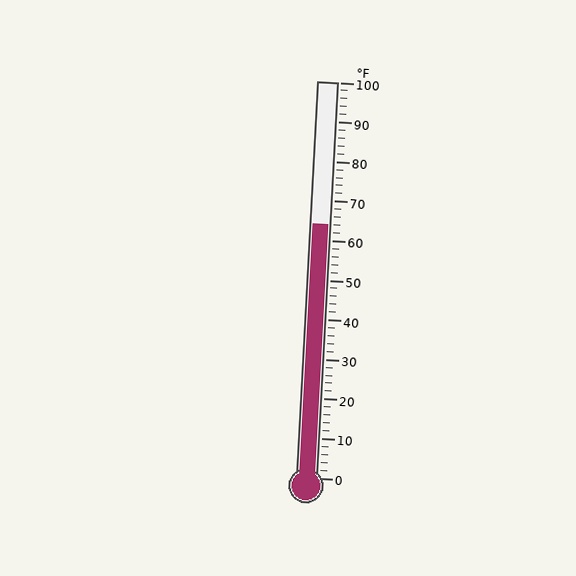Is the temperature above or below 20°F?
The temperature is above 20°F.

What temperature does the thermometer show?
The thermometer shows approximately 64°F.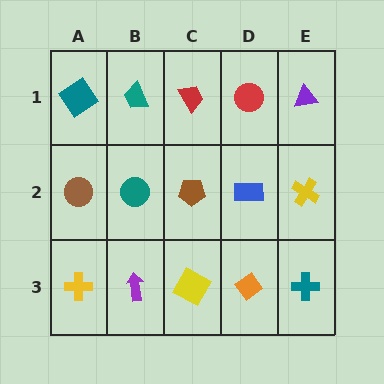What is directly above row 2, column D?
A red circle.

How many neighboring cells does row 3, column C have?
3.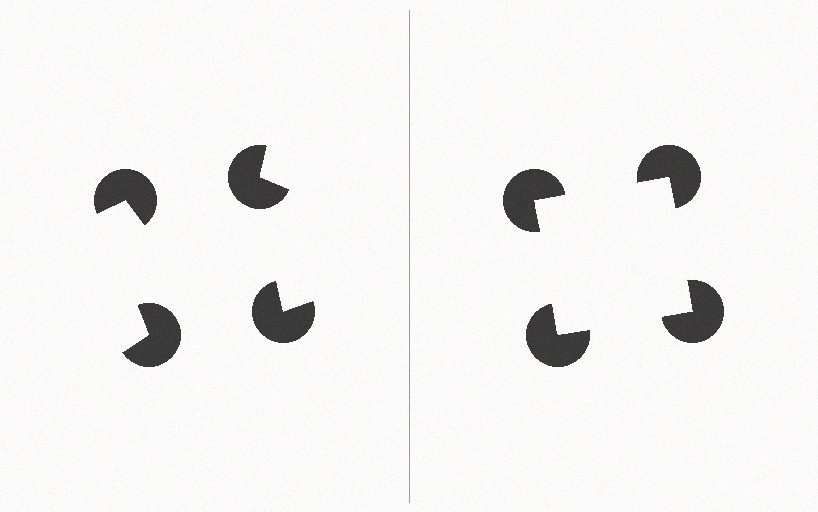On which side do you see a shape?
An illusory square appears on the right side. On the left side the wedge cuts are rotated, so no coherent shape forms.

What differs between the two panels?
The pac-man discs are positioned identically on both sides; only the wedge orientations differ. On the right they align to a square; on the left they are misaligned.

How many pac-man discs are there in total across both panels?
8 — 4 on each side.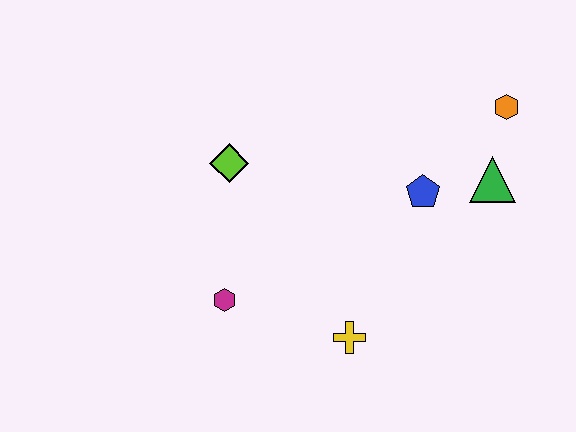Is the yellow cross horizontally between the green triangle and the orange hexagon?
No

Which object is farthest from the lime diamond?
The orange hexagon is farthest from the lime diamond.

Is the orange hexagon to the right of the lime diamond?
Yes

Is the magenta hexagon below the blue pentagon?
Yes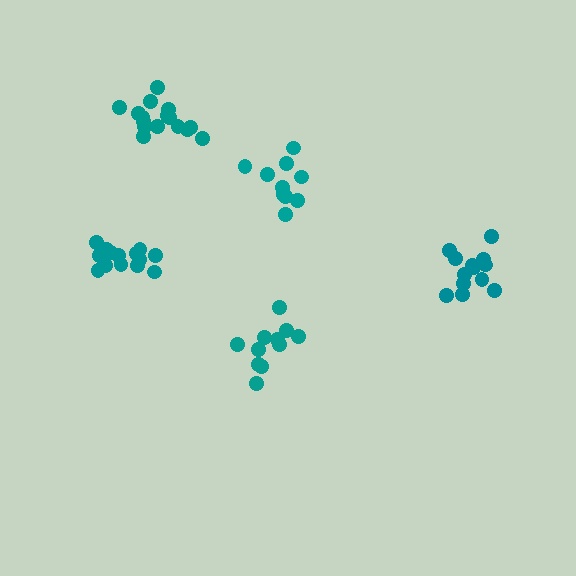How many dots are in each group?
Group 1: 10 dots, Group 2: 11 dots, Group 3: 13 dots, Group 4: 14 dots, Group 5: 16 dots (64 total).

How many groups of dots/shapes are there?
There are 5 groups.